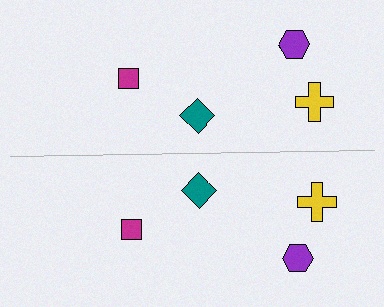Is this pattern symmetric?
Yes, this pattern has bilateral (reflection) symmetry.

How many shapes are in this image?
There are 8 shapes in this image.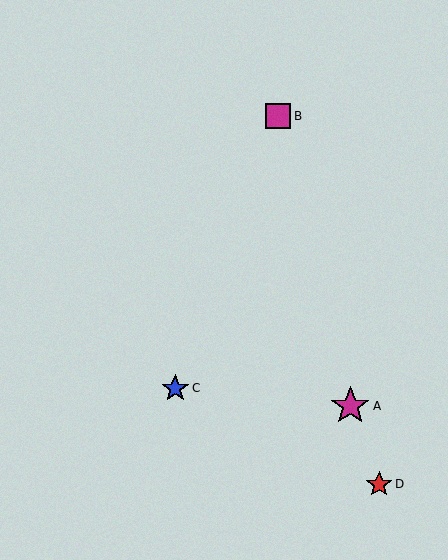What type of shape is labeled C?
Shape C is a blue star.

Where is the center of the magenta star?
The center of the magenta star is at (350, 406).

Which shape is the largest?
The magenta star (labeled A) is the largest.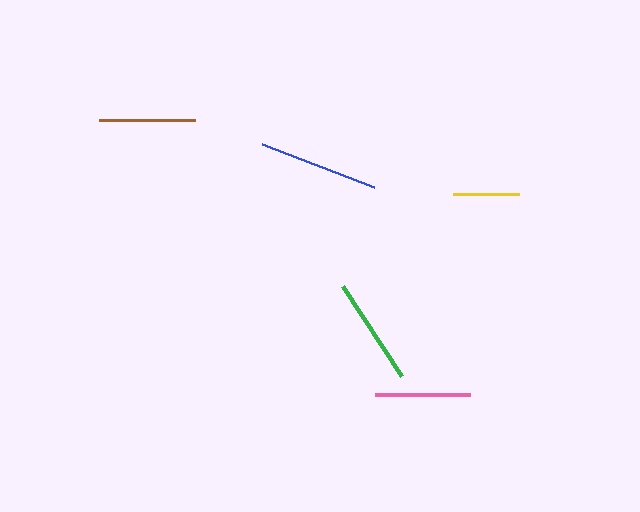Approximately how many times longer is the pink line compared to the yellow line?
The pink line is approximately 1.5 times the length of the yellow line.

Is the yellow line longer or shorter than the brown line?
The brown line is longer than the yellow line.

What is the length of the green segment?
The green segment is approximately 107 pixels long.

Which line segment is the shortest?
The yellow line is the shortest at approximately 66 pixels.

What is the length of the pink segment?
The pink segment is approximately 95 pixels long.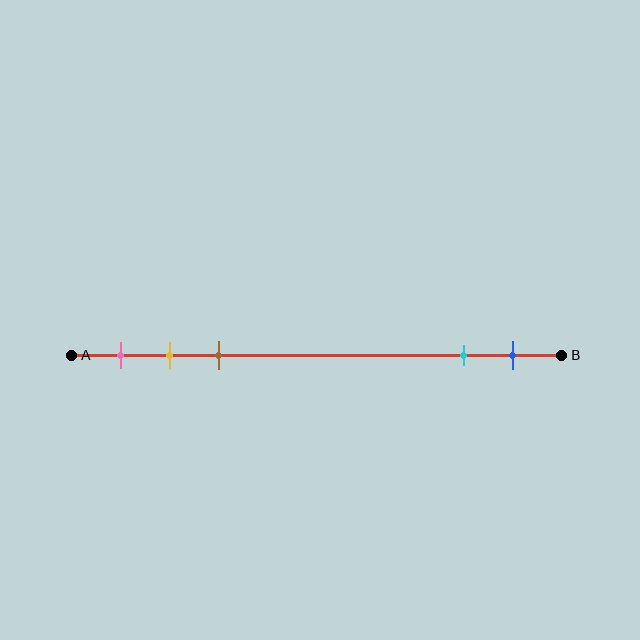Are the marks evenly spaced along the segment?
No, the marks are not evenly spaced.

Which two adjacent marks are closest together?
The yellow and brown marks are the closest adjacent pair.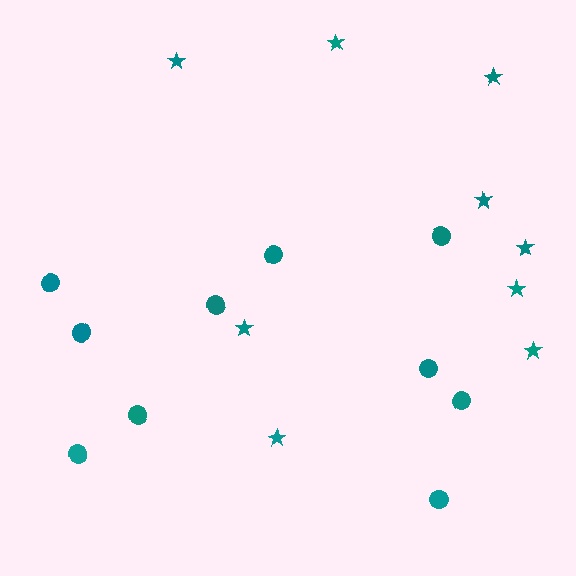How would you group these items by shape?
There are 2 groups: one group of stars (9) and one group of circles (10).